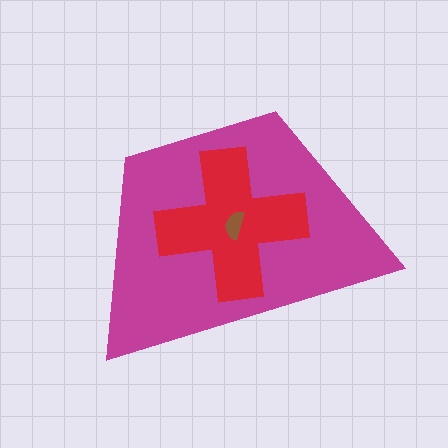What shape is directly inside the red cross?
The brown semicircle.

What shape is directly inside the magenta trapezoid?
The red cross.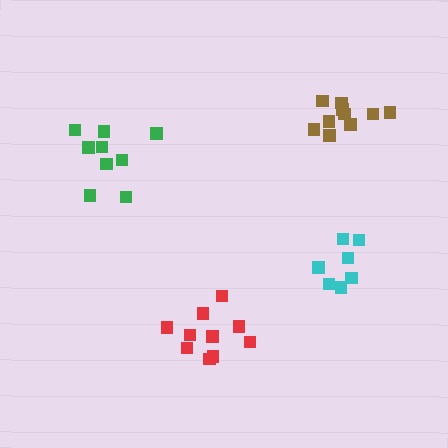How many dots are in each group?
Group 1: 9 dots, Group 2: 10 dots, Group 3: 10 dots, Group 4: 7 dots (36 total).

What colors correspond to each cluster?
The clusters are colored: green, brown, red, cyan.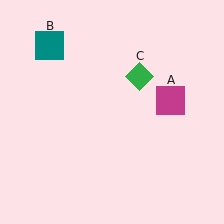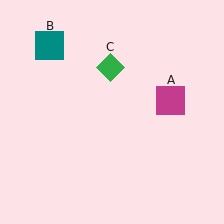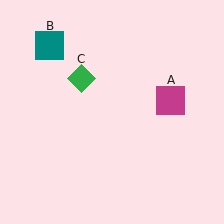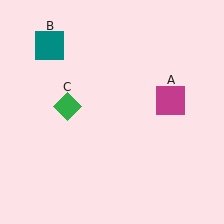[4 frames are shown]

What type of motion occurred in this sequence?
The green diamond (object C) rotated counterclockwise around the center of the scene.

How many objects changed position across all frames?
1 object changed position: green diamond (object C).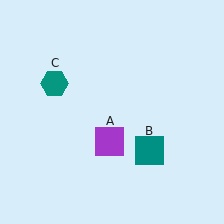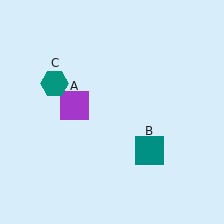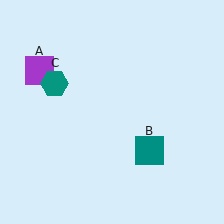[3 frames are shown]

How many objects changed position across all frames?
1 object changed position: purple square (object A).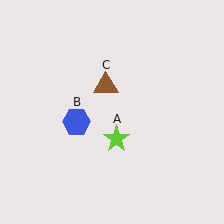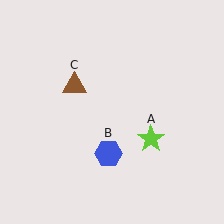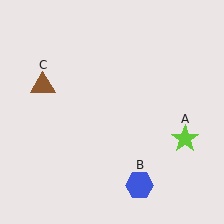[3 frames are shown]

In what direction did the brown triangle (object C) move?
The brown triangle (object C) moved left.